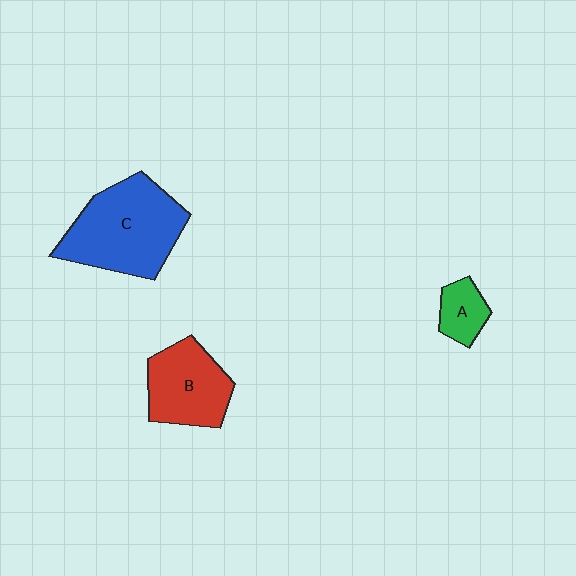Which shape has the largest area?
Shape C (blue).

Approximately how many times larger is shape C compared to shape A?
Approximately 3.5 times.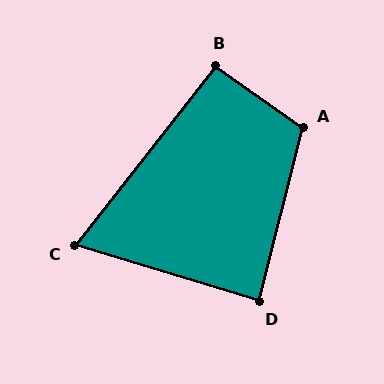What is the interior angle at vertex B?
Approximately 93 degrees (approximately right).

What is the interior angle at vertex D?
Approximately 87 degrees (approximately right).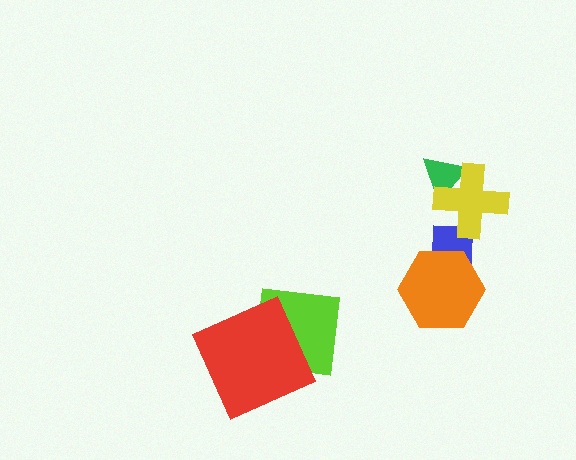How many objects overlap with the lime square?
1 object overlaps with the lime square.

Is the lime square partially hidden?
Yes, it is partially covered by another shape.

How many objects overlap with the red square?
1 object overlaps with the red square.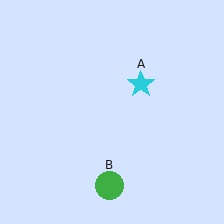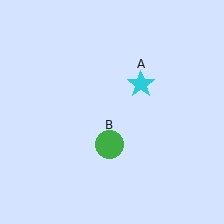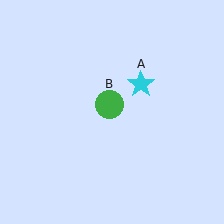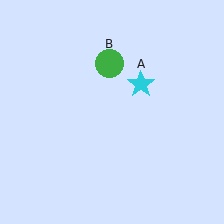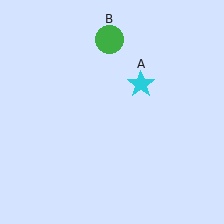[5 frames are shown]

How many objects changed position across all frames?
1 object changed position: green circle (object B).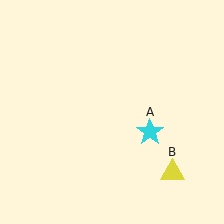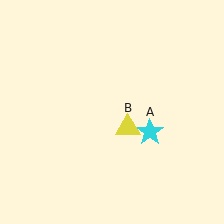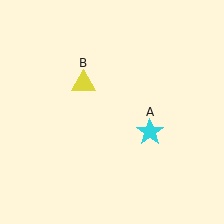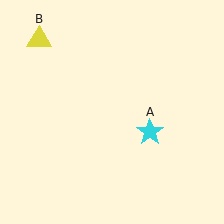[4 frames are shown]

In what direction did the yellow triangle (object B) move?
The yellow triangle (object B) moved up and to the left.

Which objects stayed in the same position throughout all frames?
Cyan star (object A) remained stationary.